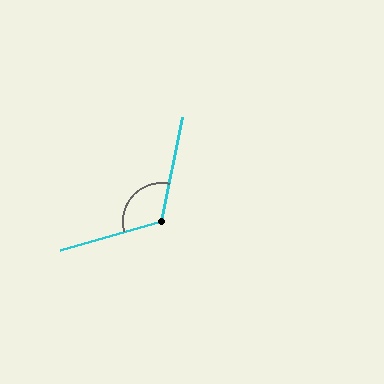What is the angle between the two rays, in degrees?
Approximately 118 degrees.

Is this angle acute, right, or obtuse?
It is obtuse.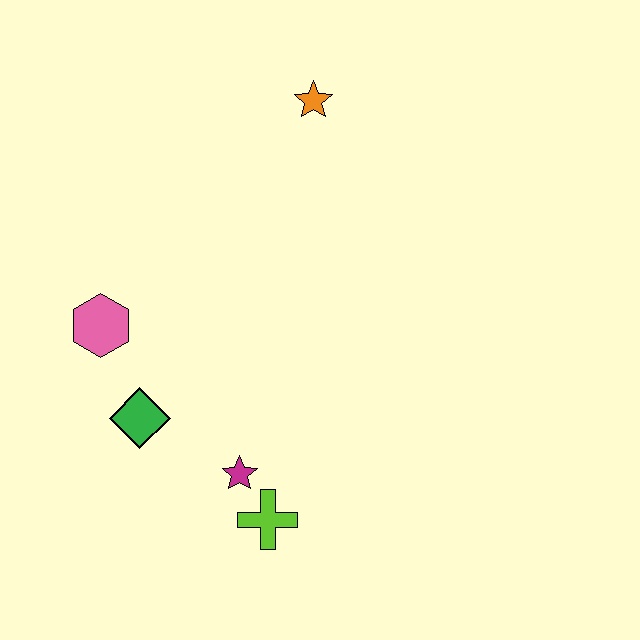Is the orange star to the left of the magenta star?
No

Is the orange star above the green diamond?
Yes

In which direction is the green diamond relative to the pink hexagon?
The green diamond is below the pink hexagon.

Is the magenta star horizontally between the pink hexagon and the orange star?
Yes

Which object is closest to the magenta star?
The lime cross is closest to the magenta star.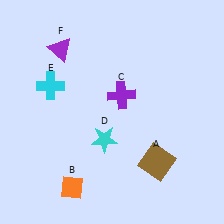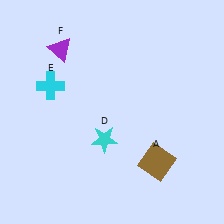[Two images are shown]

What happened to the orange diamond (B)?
The orange diamond (B) was removed in Image 2. It was in the bottom-left area of Image 1.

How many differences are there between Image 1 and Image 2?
There are 2 differences between the two images.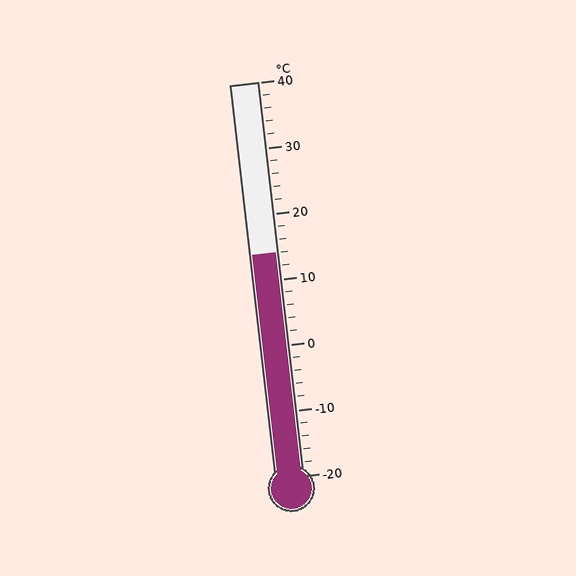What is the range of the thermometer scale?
The thermometer scale ranges from -20°C to 40°C.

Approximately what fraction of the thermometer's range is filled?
The thermometer is filled to approximately 55% of its range.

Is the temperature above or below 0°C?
The temperature is above 0°C.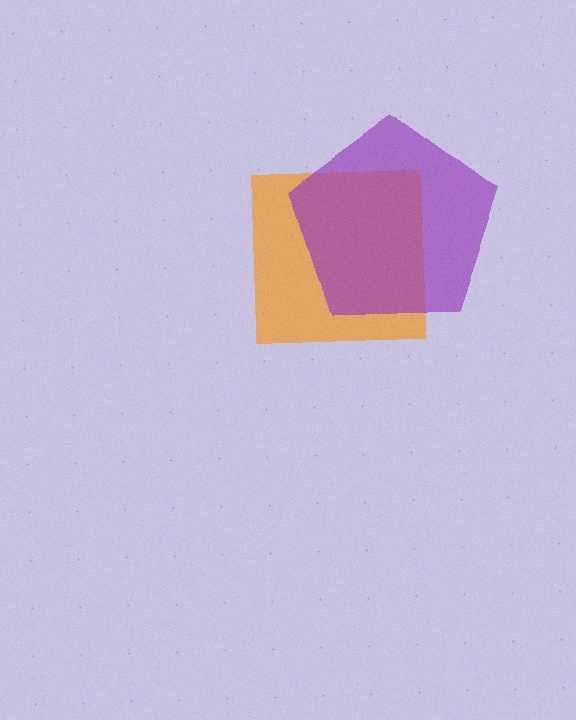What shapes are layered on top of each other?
The layered shapes are: an orange square, a purple pentagon.